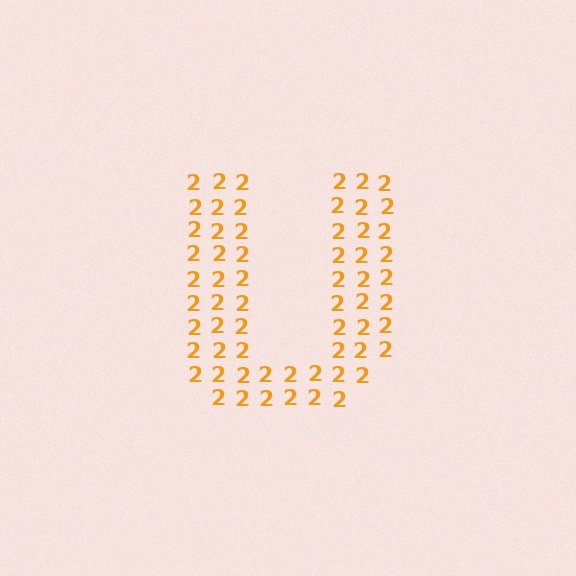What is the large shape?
The large shape is the letter U.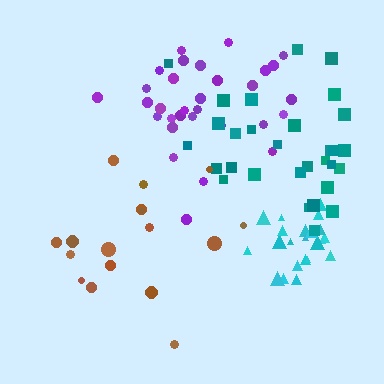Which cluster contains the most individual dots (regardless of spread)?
Purple (31).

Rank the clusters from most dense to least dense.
cyan, purple, teal, brown.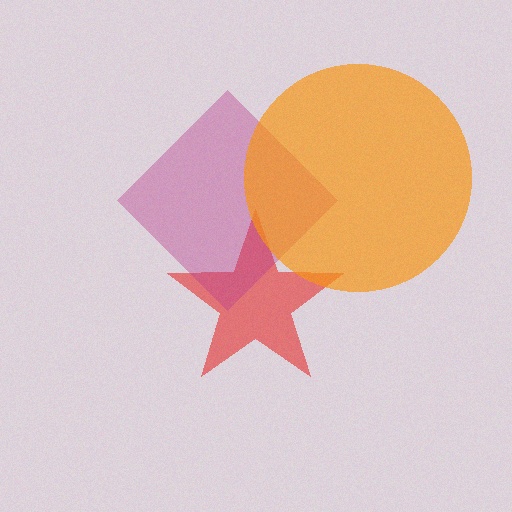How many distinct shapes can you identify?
There are 3 distinct shapes: a red star, a magenta diamond, an orange circle.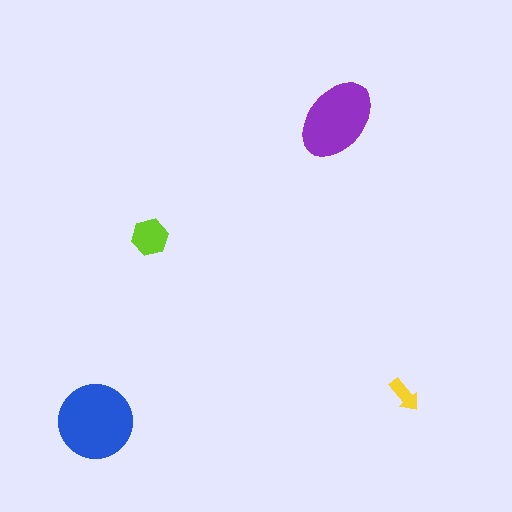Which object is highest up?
The purple ellipse is topmost.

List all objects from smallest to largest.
The yellow arrow, the lime hexagon, the purple ellipse, the blue circle.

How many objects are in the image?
There are 4 objects in the image.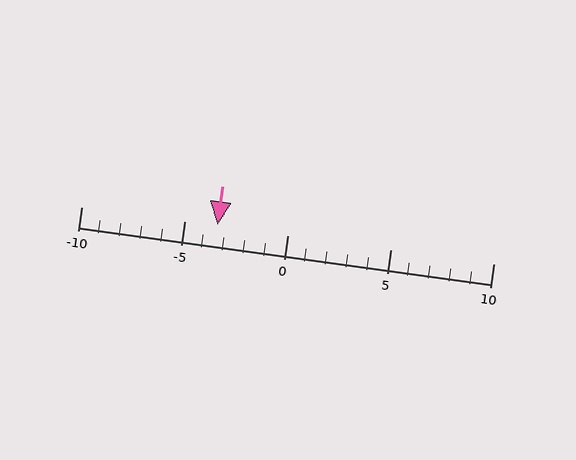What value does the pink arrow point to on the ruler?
The pink arrow points to approximately -3.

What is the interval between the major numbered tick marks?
The major tick marks are spaced 5 units apart.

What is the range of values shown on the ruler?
The ruler shows values from -10 to 10.